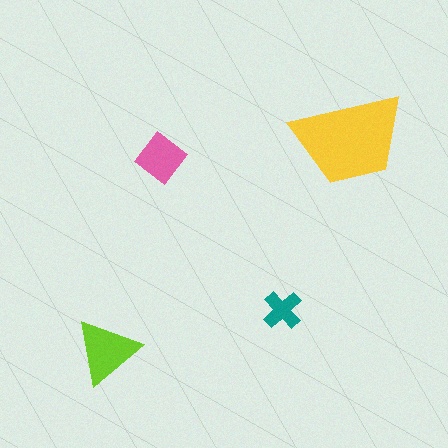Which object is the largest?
The yellow trapezoid.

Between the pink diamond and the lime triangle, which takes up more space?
The lime triangle.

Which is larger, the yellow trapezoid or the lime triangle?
The yellow trapezoid.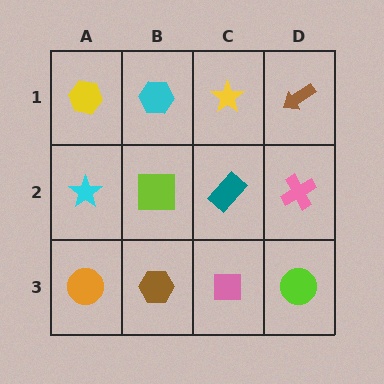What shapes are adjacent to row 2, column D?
A brown arrow (row 1, column D), a lime circle (row 3, column D), a teal rectangle (row 2, column C).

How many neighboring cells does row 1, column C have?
3.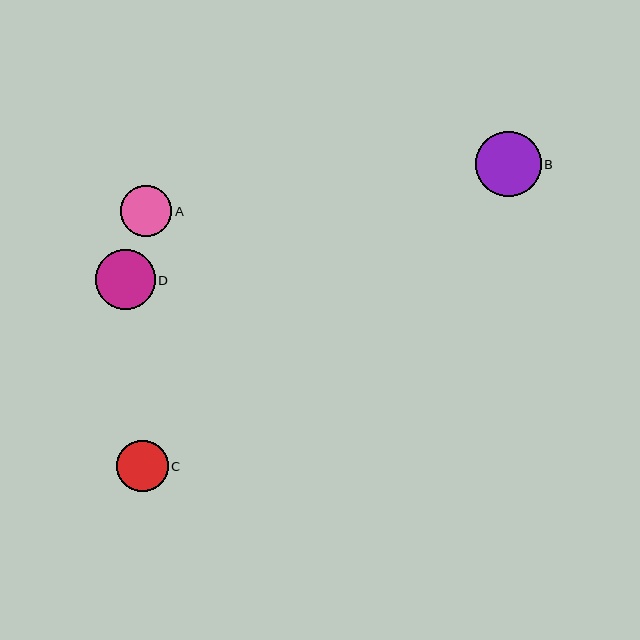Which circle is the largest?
Circle B is the largest with a size of approximately 65 pixels.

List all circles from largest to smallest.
From largest to smallest: B, D, C, A.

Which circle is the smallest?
Circle A is the smallest with a size of approximately 51 pixels.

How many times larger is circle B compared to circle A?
Circle B is approximately 1.3 times the size of circle A.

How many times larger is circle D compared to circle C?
Circle D is approximately 1.2 times the size of circle C.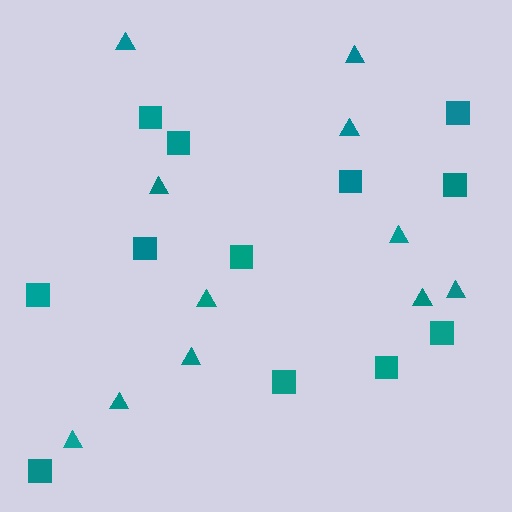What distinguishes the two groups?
There are 2 groups: one group of triangles (11) and one group of squares (12).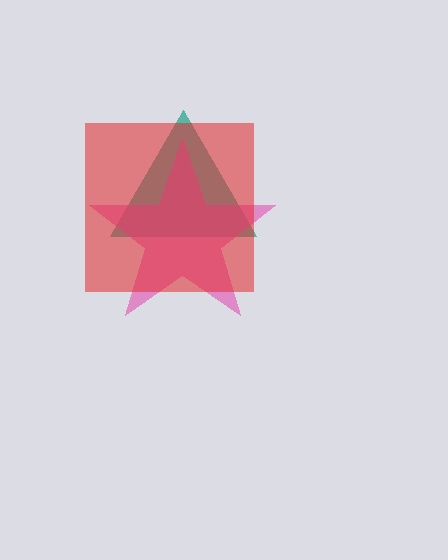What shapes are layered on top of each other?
The layered shapes are: a teal triangle, a pink star, a red square.